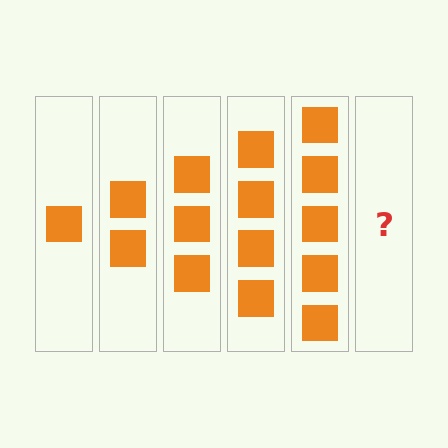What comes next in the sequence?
The next element should be 6 squares.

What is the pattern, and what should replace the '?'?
The pattern is that each step adds one more square. The '?' should be 6 squares.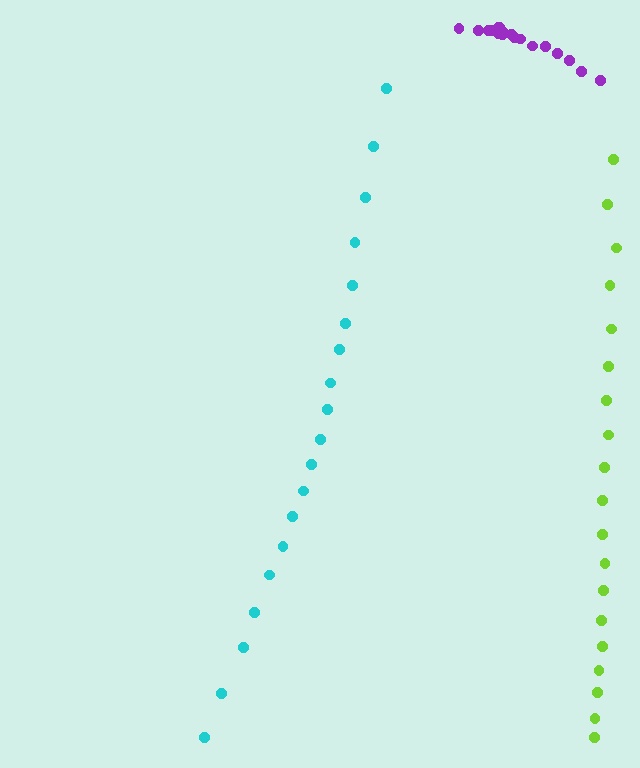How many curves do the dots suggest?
There are 3 distinct paths.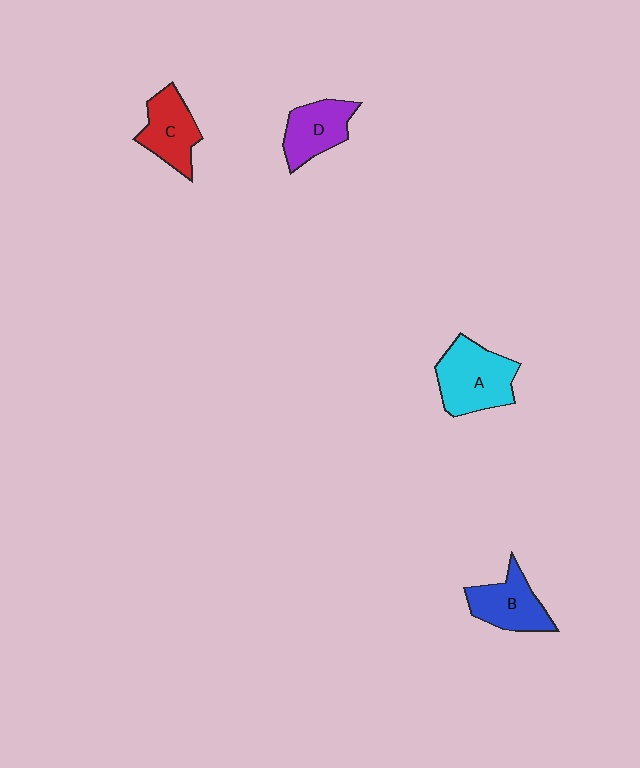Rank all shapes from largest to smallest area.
From largest to smallest: A (cyan), B (blue), C (red), D (purple).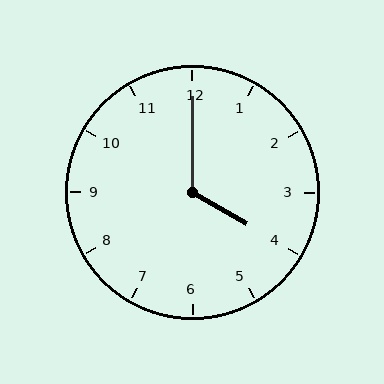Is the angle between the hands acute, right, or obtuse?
It is obtuse.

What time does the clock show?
4:00.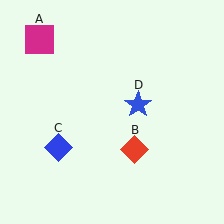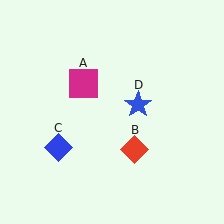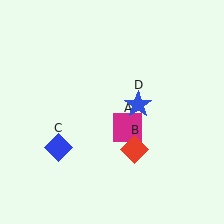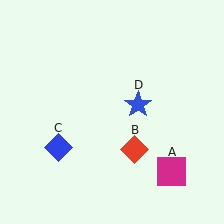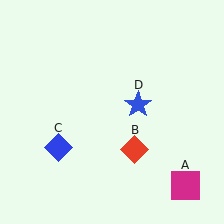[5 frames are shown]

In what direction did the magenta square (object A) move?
The magenta square (object A) moved down and to the right.